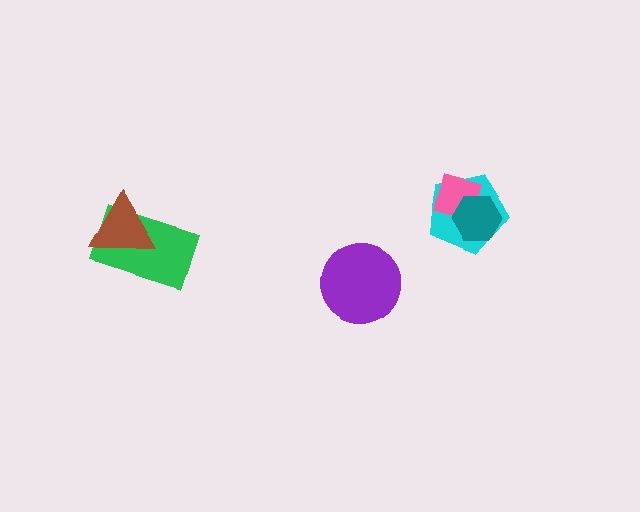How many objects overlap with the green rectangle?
1 object overlaps with the green rectangle.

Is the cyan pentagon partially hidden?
Yes, it is partially covered by another shape.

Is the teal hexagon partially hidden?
No, no other shape covers it.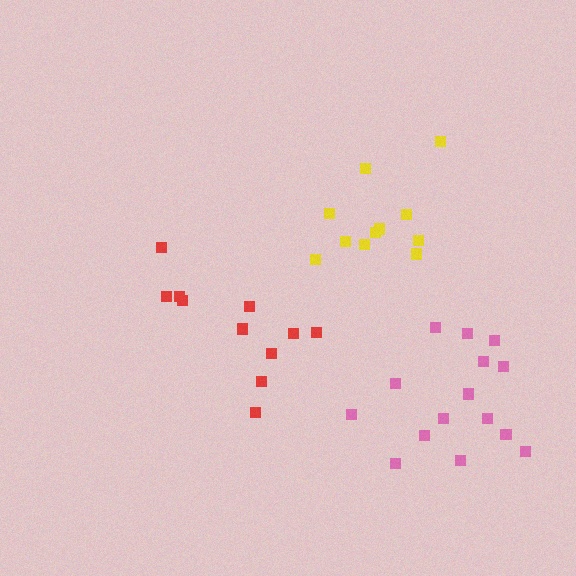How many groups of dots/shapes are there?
There are 3 groups.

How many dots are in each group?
Group 1: 11 dots, Group 2: 11 dots, Group 3: 15 dots (37 total).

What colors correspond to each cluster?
The clusters are colored: yellow, red, pink.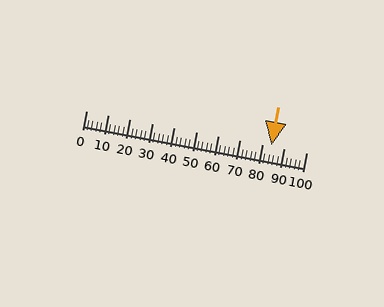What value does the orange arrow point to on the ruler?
The orange arrow points to approximately 84.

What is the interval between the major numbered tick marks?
The major tick marks are spaced 10 units apart.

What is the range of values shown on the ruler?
The ruler shows values from 0 to 100.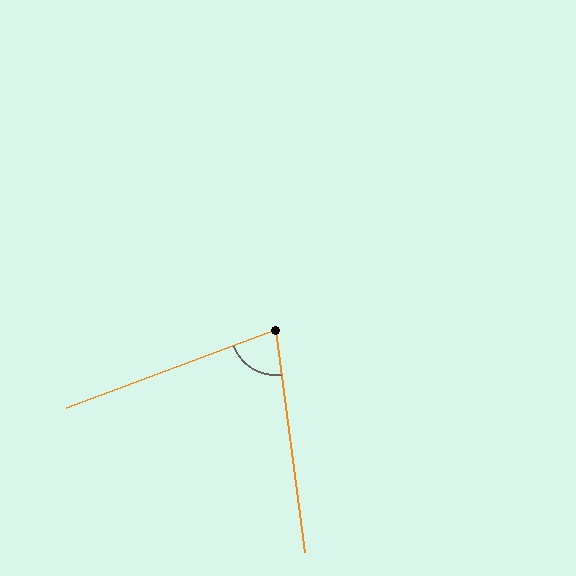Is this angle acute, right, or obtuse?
It is acute.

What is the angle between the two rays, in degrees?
Approximately 77 degrees.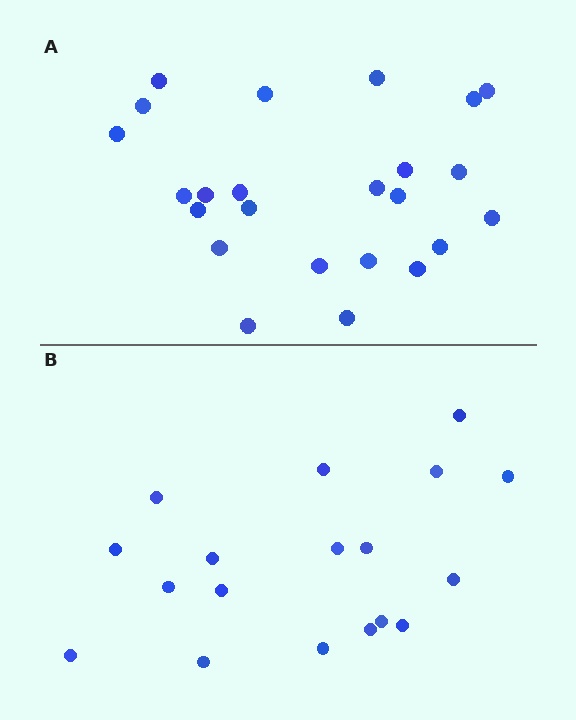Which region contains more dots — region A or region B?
Region A (the top region) has more dots.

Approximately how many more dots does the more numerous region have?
Region A has about 6 more dots than region B.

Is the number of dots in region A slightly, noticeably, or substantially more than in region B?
Region A has noticeably more, but not dramatically so. The ratio is roughly 1.3 to 1.